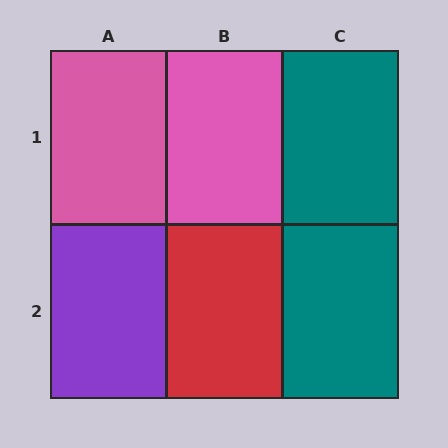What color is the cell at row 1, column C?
Teal.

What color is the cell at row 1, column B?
Pink.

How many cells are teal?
2 cells are teal.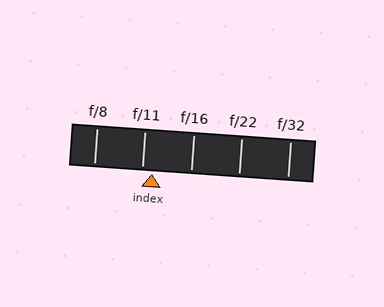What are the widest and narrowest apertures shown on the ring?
The widest aperture shown is f/8 and the narrowest is f/32.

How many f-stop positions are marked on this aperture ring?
There are 5 f-stop positions marked.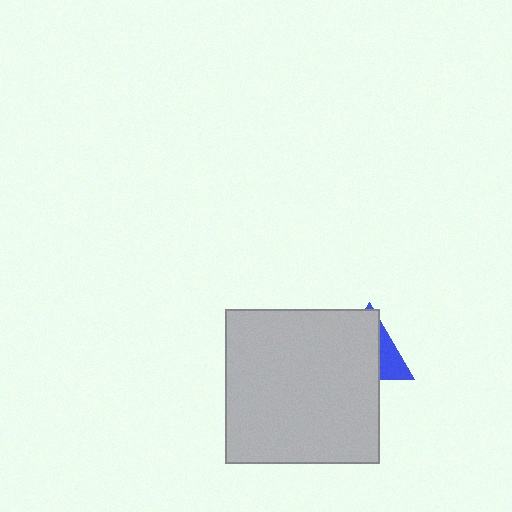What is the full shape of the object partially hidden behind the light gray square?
The partially hidden object is a blue triangle.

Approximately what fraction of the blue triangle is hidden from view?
Roughly 69% of the blue triangle is hidden behind the light gray square.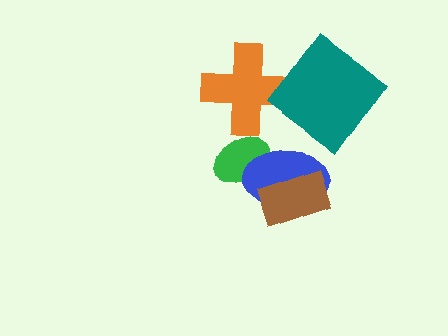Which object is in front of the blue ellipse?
The brown rectangle is in front of the blue ellipse.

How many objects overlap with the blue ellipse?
2 objects overlap with the blue ellipse.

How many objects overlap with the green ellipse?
1 object overlaps with the green ellipse.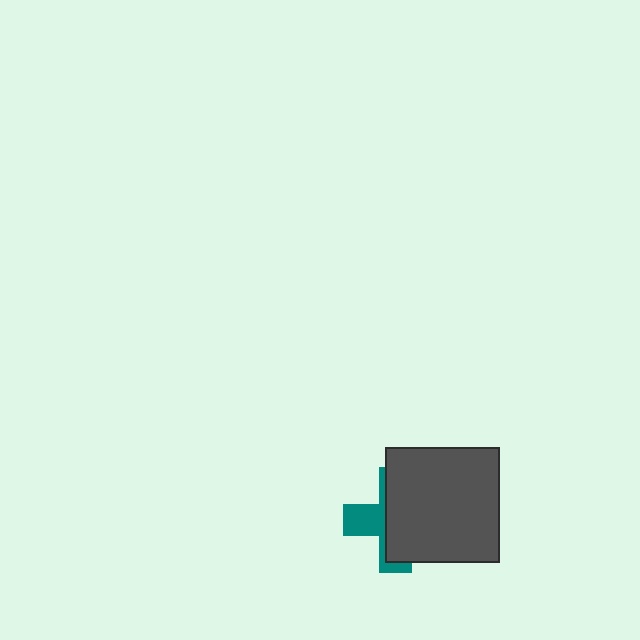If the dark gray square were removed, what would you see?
You would see the complete teal cross.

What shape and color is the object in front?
The object in front is a dark gray square.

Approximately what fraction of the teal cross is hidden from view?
Roughly 64% of the teal cross is hidden behind the dark gray square.